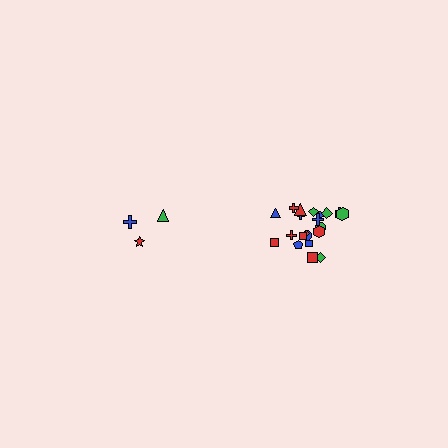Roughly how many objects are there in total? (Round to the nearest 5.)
Roughly 25 objects in total.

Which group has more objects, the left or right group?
The right group.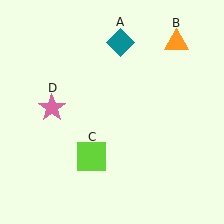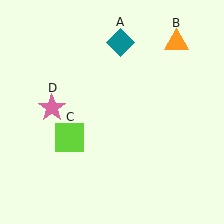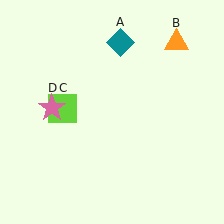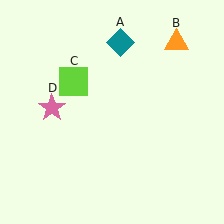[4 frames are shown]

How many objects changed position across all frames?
1 object changed position: lime square (object C).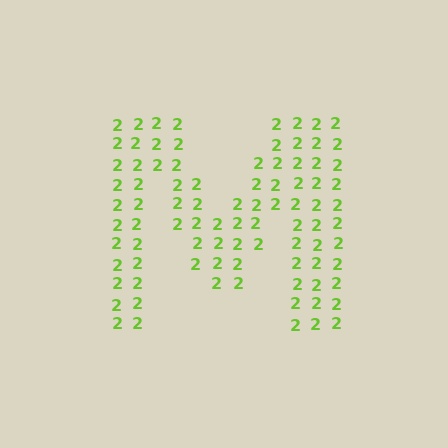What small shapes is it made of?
It is made of small digit 2's.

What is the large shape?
The large shape is the letter M.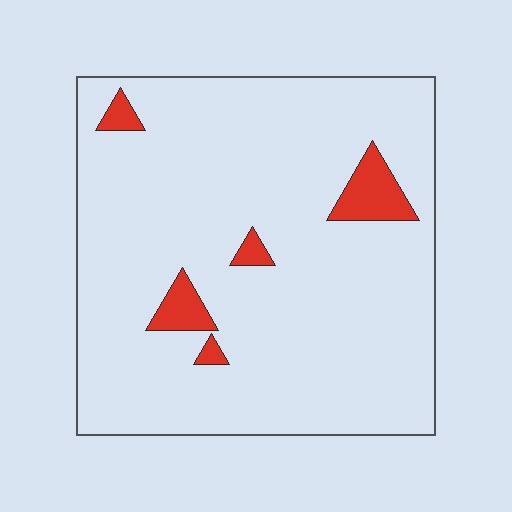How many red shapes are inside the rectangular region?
5.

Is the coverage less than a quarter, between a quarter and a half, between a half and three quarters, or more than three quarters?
Less than a quarter.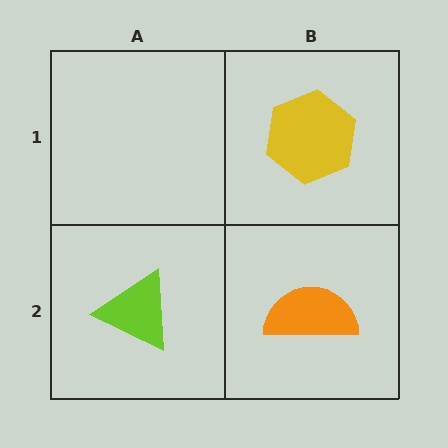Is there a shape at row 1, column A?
No, that cell is empty.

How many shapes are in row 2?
2 shapes.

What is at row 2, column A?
A lime triangle.